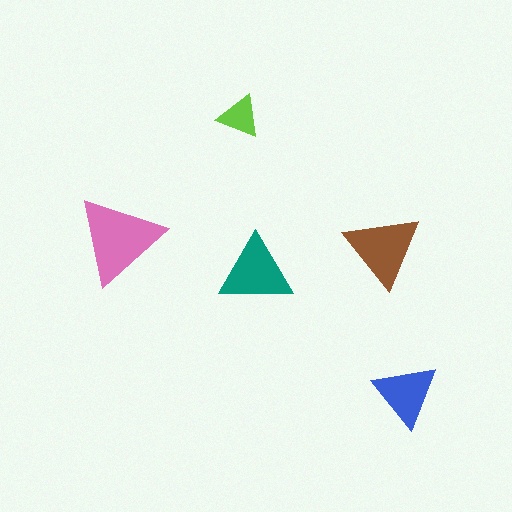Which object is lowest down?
The blue triangle is bottommost.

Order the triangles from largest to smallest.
the pink one, the brown one, the teal one, the blue one, the lime one.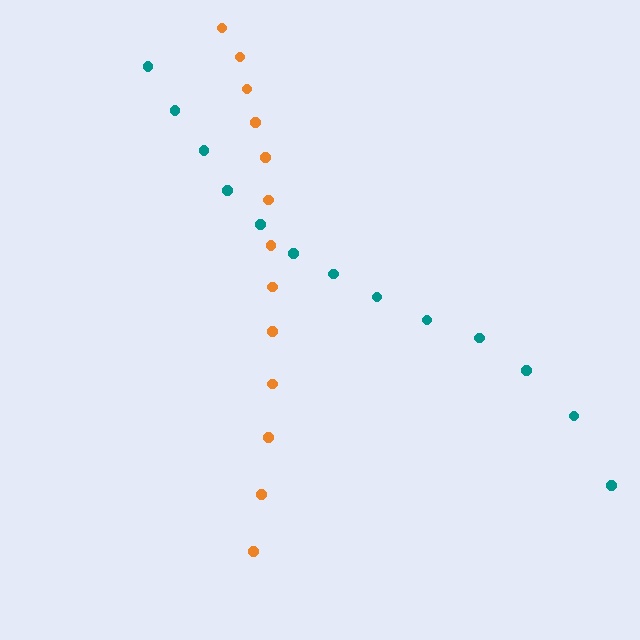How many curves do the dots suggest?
There are 2 distinct paths.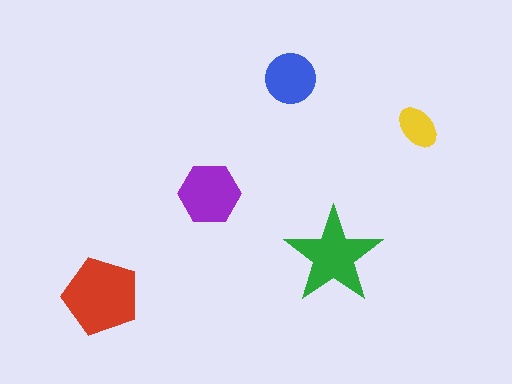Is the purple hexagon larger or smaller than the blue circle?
Larger.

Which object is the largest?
The red pentagon.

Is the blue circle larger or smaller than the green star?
Smaller.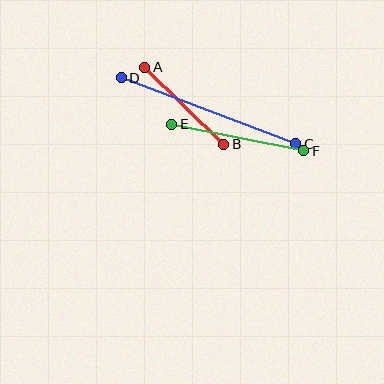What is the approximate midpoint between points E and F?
The midpoint is at approximately (238, 137) pixels.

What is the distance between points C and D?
The distance is approximately 187 pixels.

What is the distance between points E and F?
The distance is approximately 135 pixels.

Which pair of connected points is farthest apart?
Points C and D are farthest apart.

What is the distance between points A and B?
The distance is approximately 111 pixels.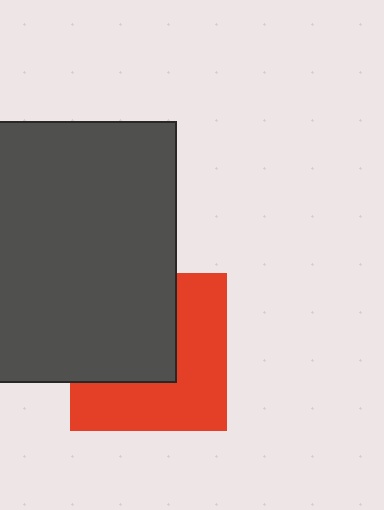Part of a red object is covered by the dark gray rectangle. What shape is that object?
It is a square.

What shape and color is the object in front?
The object in front is a dark gray rectangle.